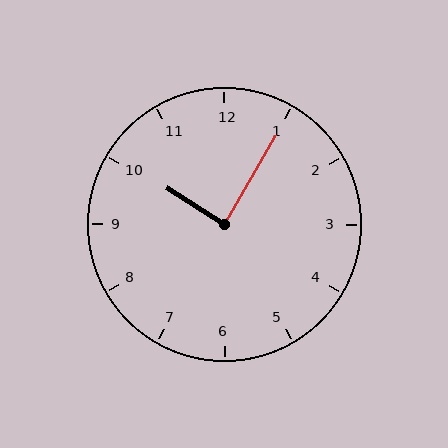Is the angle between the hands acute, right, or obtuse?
It is right.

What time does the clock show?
10:05.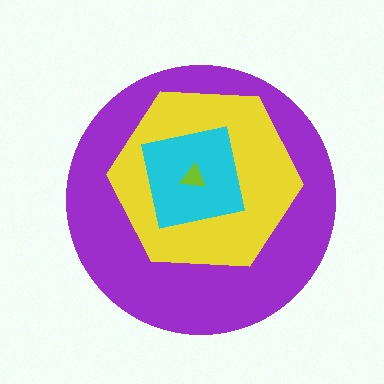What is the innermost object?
The lime triangle.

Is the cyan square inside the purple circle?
Yes.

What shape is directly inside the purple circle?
The yellow hexagon.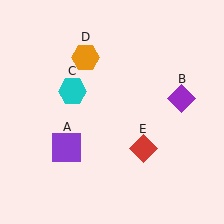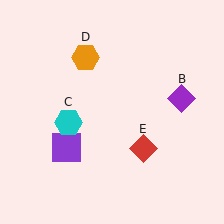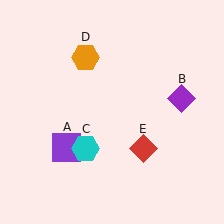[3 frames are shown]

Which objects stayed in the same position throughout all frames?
Purple square (object A) and purple diamond (object B) and orange hexagon (object D) and red diamond (object E) remained stationary.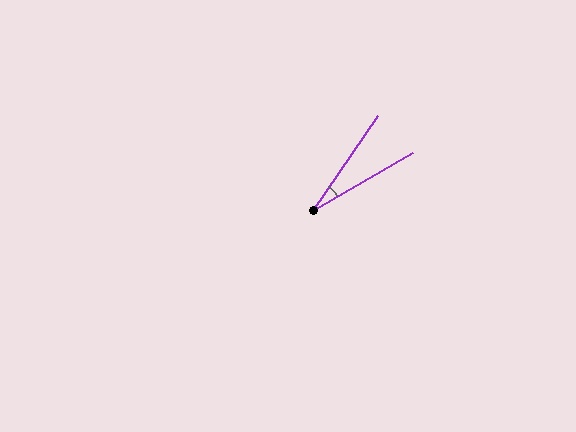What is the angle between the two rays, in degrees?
Approximately 26 degrees.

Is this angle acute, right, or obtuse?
It is acute.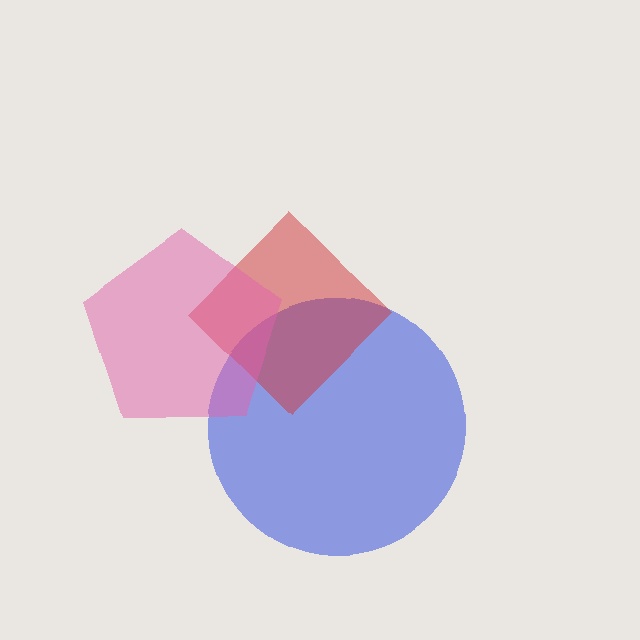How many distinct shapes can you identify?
There are 3 distinct shapes: a blue circle, a red diamond, a pink pentagon.